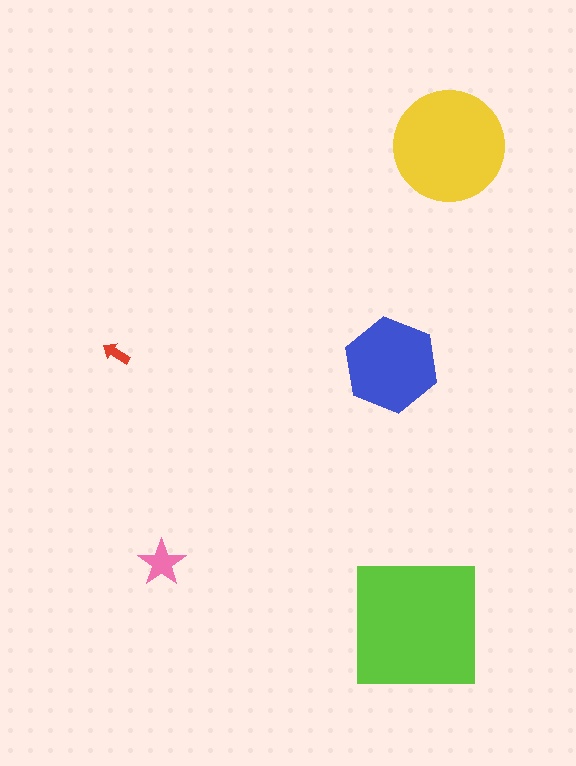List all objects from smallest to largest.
The red arrow, the pink star, the blue hexagon, the yellow circle, the lime square.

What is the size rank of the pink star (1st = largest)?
4th.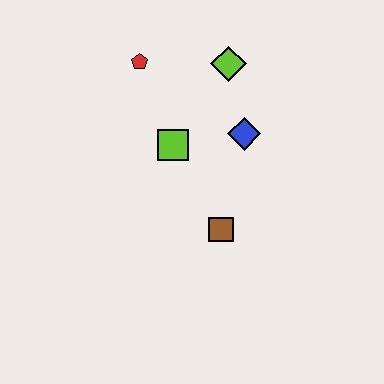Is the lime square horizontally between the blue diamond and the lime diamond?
No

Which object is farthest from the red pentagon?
The brown square is farthest from the red pentagon.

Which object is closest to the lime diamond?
The blue diamond is closest to the lime diamond.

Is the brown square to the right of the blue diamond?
No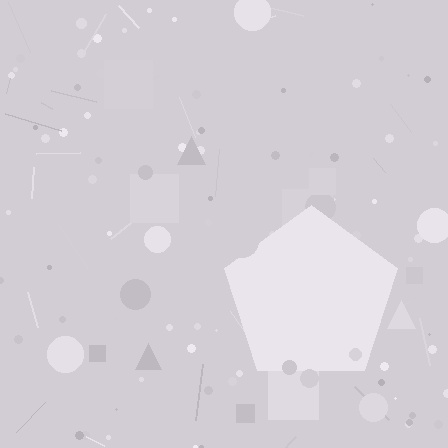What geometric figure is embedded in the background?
A pentagon is embedded in the background.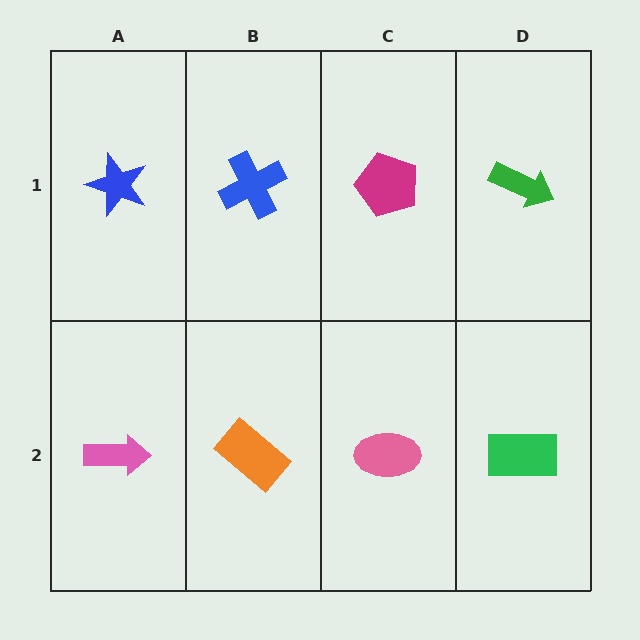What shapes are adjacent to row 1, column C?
A pink ellipse (row 2, column C), a blue cross (row 1, column B), a green arrow (row 1, column D).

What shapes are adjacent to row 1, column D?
A green rectangle (row 2, column D), a magenta pentagon (row 1, column C).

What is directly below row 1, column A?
A pink arrow.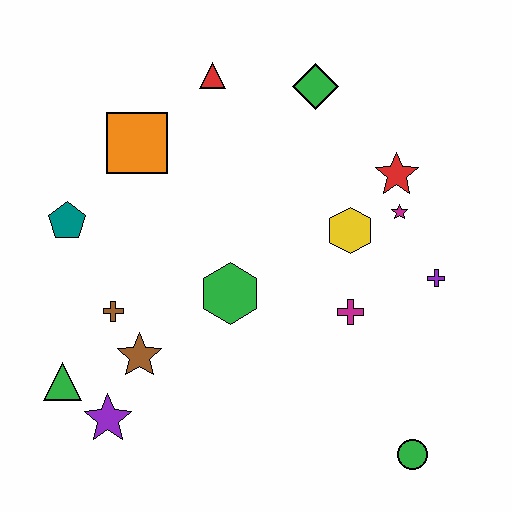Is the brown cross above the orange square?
No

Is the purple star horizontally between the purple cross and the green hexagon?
No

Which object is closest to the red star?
The magenta star is closest to the red star.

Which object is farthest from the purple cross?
The green triangle is farthest from the purple cross.